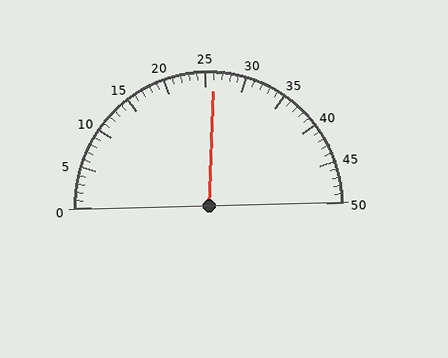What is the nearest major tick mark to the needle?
The nearest major tick mark is 25.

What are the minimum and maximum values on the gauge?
The gauge ranges from 0 to 50.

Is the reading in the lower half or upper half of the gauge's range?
The reading is in the upper half of the range (0 to 50).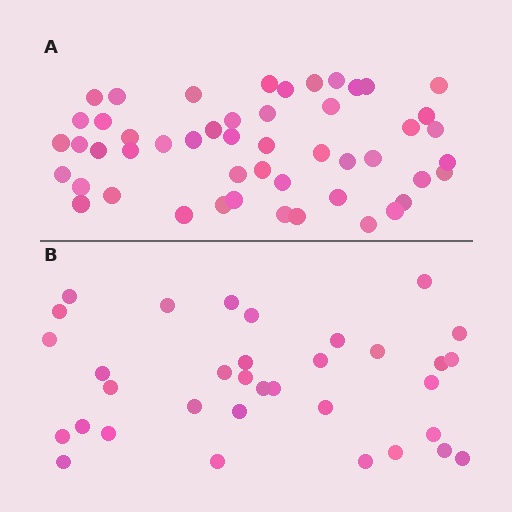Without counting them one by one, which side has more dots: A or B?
Region A (the top region) has more dots.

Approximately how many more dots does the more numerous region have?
Region A has approximately 15 more dots than region B.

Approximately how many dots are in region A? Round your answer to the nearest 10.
About 50 dots.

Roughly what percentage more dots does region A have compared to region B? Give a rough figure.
About 45% more.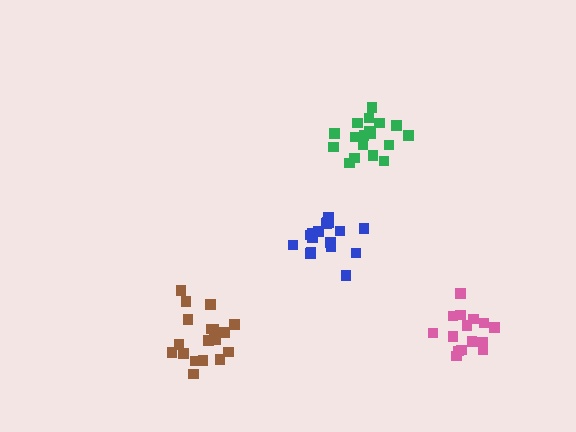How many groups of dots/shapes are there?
There are 4 groups.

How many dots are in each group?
Group 1: 18 dots, Group 2: 18 dots, Group 3: 18 dots, Group 4: 15 dots (69 total).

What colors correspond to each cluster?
The clusters are colored: blue, brown, green, pink.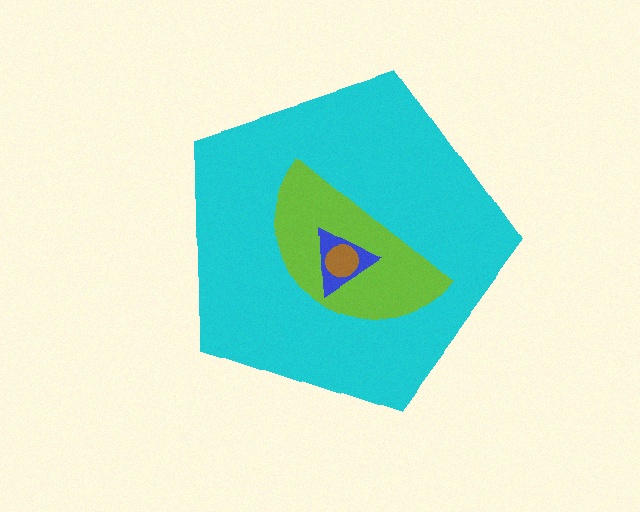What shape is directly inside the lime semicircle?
The blue triangle.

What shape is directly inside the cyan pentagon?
The lime semicircle.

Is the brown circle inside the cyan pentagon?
Yes.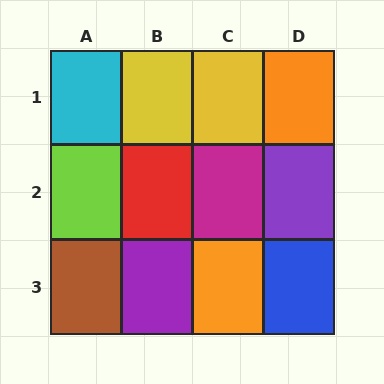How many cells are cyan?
1 cell is cyan.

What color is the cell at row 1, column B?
Yellow.